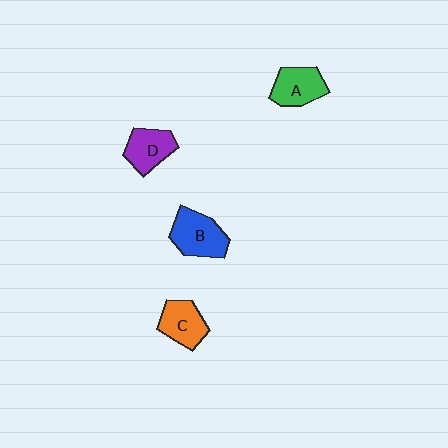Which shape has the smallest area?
Shape D (purple).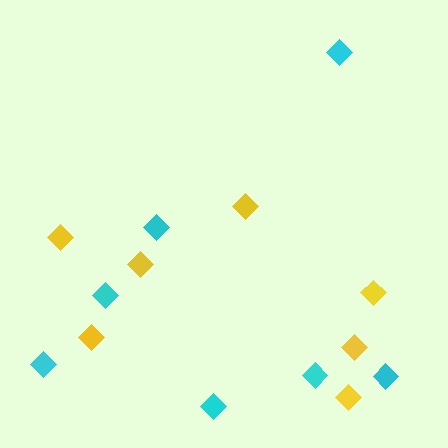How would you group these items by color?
There are 2 groups: one group of cyan diamonds (7) and one group of yellow diamonds (7).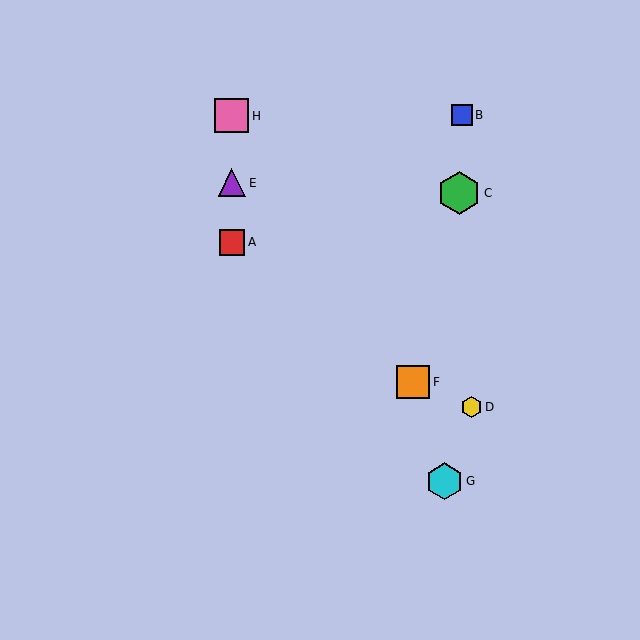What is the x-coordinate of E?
Object E is at x≈232.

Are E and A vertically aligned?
Yes, both are at x≈232.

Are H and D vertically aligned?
No, H is at x≈232 and D is at x≈472.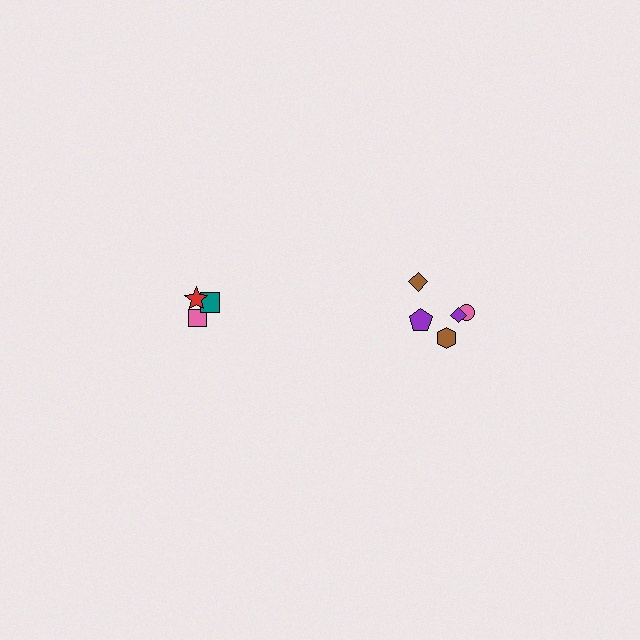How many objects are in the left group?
There are 3 objects.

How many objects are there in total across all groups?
There are 8 objects.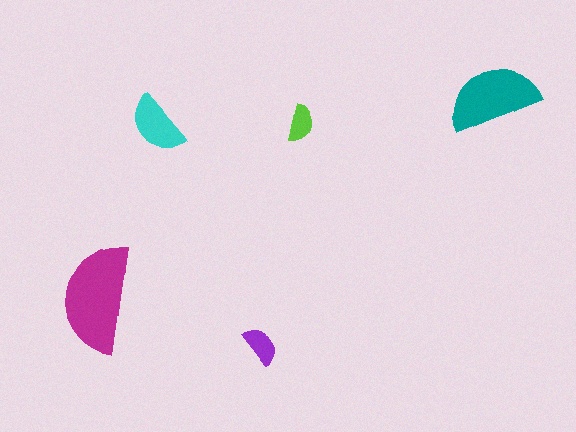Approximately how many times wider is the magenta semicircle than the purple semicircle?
About 2.5 times wider.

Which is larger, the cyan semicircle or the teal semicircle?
The teal one.